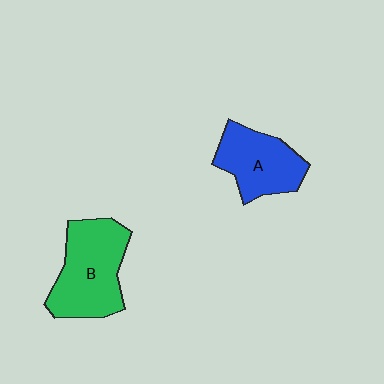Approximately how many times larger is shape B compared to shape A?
Approximately 1.3 times.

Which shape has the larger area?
Shape B (green).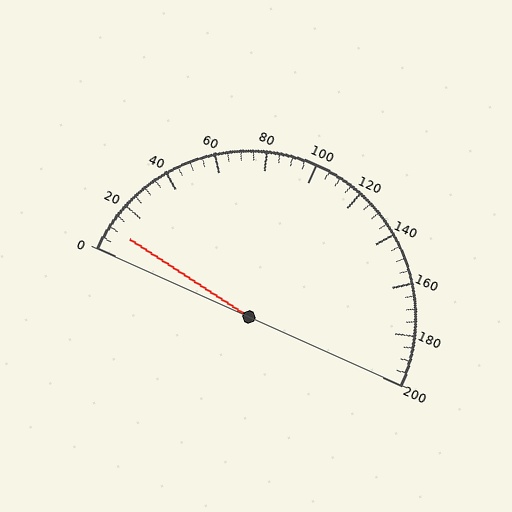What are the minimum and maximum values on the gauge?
The gauge ranges from 0 to 200.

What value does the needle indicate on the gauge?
The needle indicates approximately 10.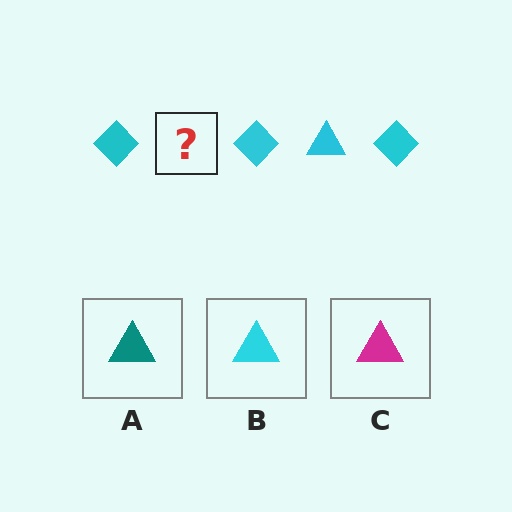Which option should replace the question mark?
Option B.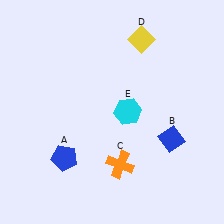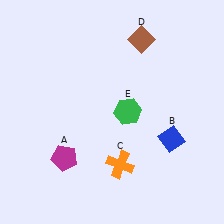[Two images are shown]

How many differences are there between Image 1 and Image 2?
There are 3 differences between the two images.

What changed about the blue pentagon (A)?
In Image 1, A is blue. In Image 2, it changed to magenta.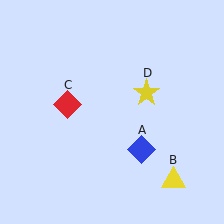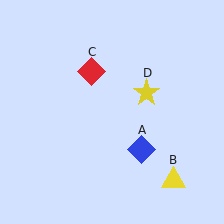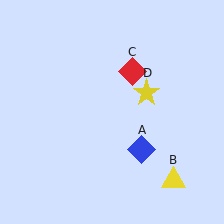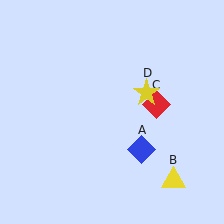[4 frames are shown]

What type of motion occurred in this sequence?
The red diamond (object C) rotated clockwise around the center of the scene.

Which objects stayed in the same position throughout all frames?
Blue diamond (object A) and yellow triangle (object B) and yellow star (object D) remained stationary.